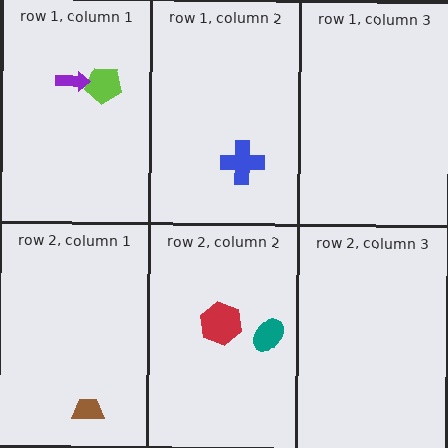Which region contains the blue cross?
The row 1, column 2 region.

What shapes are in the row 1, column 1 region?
The lime pentagon, the purple arrow.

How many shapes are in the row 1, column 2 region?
1.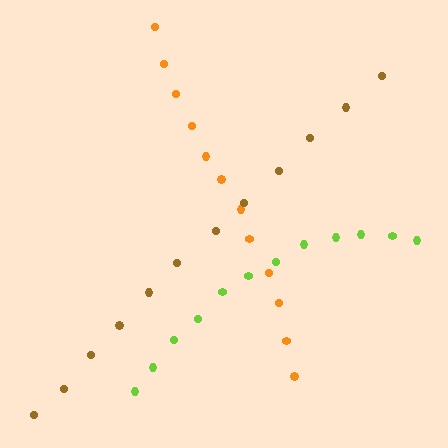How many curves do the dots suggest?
There are 3 distinct paths.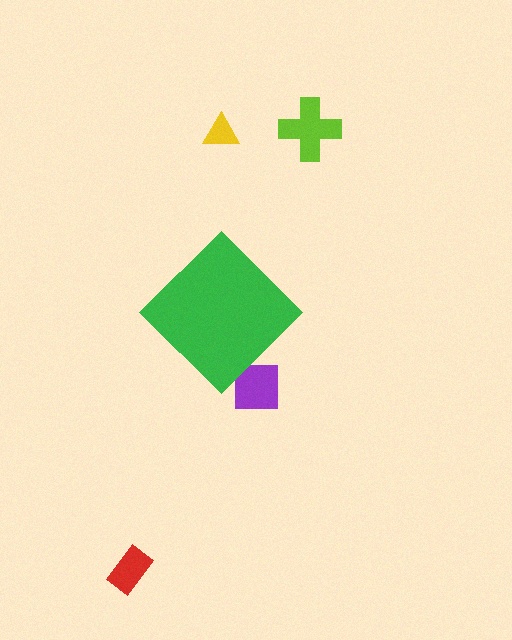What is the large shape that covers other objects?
A green diamond.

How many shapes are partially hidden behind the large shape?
1 shape is partially hidden.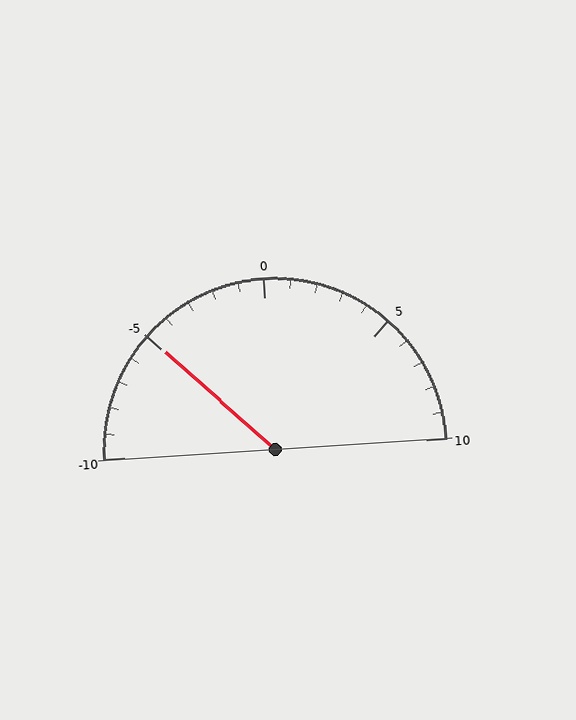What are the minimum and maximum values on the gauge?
The gauge ranges from -10 to 10.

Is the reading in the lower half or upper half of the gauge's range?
The reading is in the lower half of the range (-10 to 10).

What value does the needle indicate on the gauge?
The needle indicates approximately -5.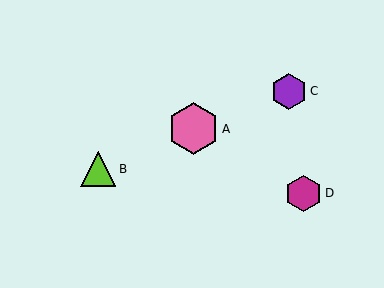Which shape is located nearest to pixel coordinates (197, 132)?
The pink hexagon (labeled A) at (193, 129) is nearest to that location.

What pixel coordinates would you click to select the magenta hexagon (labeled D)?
Click at (304, 193) to select the magenta hexagon D.